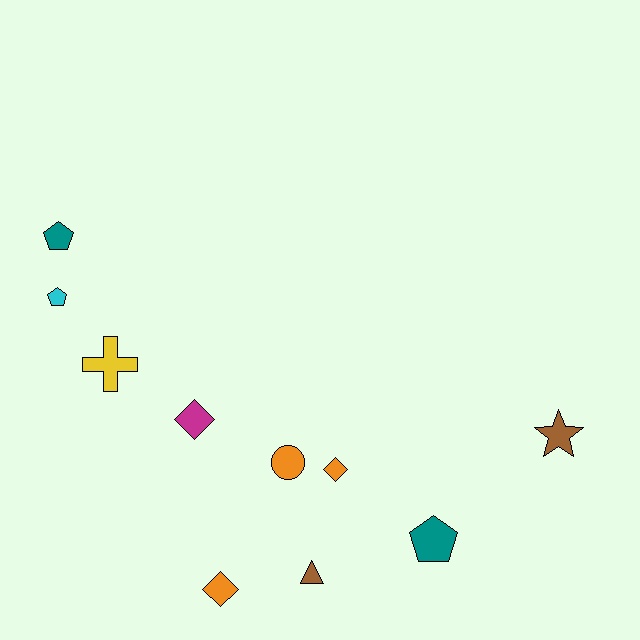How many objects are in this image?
There are 10 objects.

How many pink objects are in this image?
There are no pink objects.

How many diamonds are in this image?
There are 3 diamonds.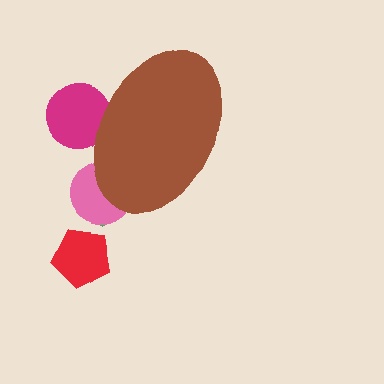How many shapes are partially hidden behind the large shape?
3 shapes are partially hidden.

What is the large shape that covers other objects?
A brown ellipse.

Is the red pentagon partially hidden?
No, the red pentagon is fully visible.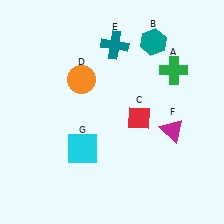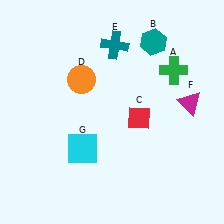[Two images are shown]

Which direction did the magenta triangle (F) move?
The magenta triangle (F) moved up.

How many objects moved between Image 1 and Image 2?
1 object moved between the two images.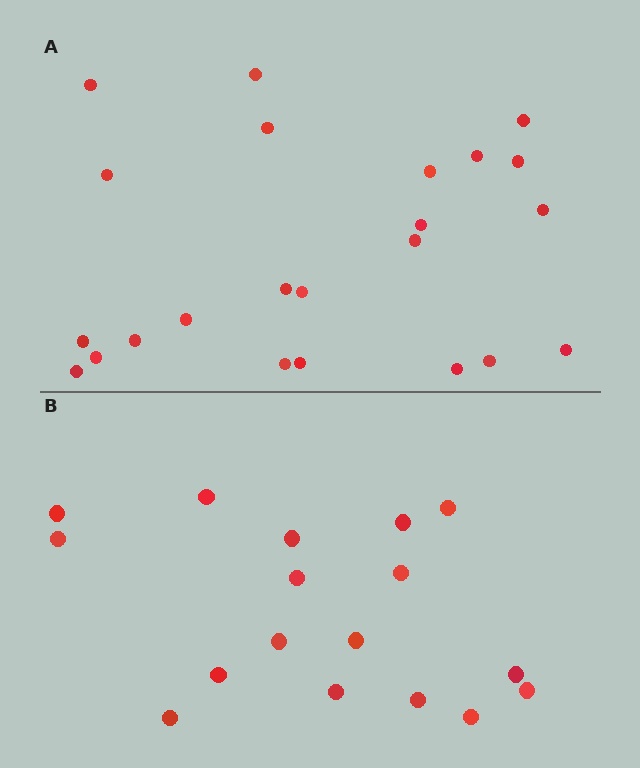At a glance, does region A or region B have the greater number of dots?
Region A (the top region) has more dots.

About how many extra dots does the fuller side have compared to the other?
Region A has about 6 more dots than region B.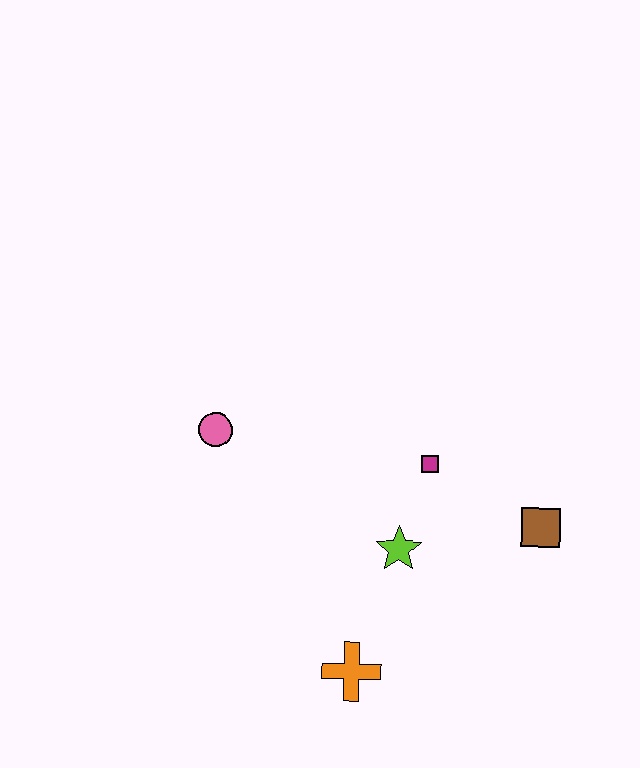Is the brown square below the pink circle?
Yes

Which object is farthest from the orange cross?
The pink circle is farthest from the orange cross.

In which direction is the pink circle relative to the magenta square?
The pink circle is to the left of the magenta square.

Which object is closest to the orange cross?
The lime star is closest to the orange cross.